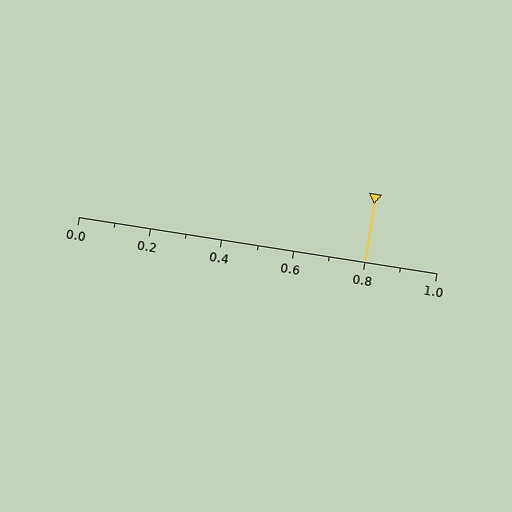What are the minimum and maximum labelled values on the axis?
The axis runs from 0.0 to 1.0.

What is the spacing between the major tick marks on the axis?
The major ticks are spaced 0.2 apart.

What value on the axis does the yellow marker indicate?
The marker indicates approximately 0.8.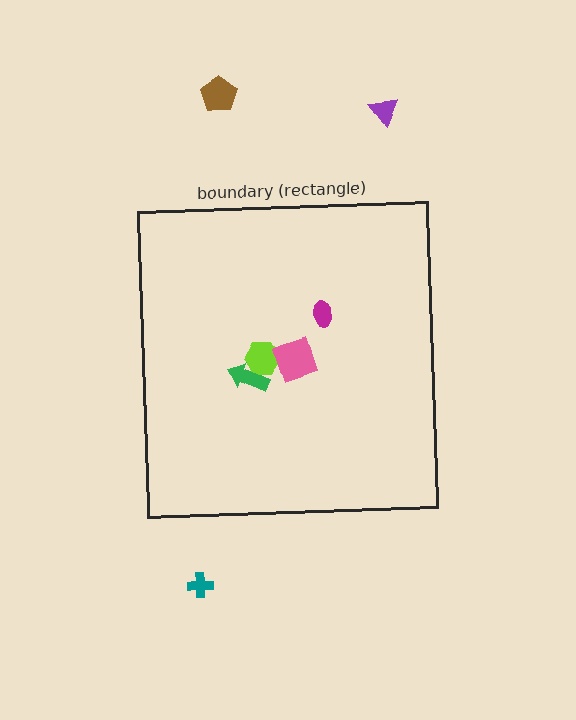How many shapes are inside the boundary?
4 inside, 3 outside.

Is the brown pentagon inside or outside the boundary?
Outside.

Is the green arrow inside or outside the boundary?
Inside.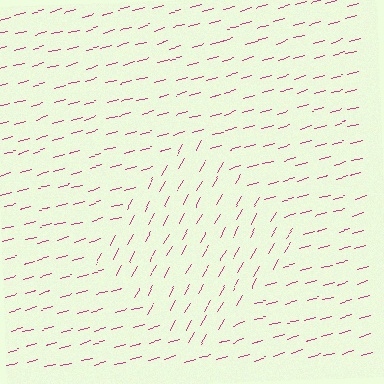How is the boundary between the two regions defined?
The boundary is defined purely by a change in line orientation (approximately 45 degrees difference). All lines are the same color and thickness.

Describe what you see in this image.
The image is filled with small magenta line segments. A diamond region in the image has lines oriented differently from the surrounding lines, creating a visible texture boundary.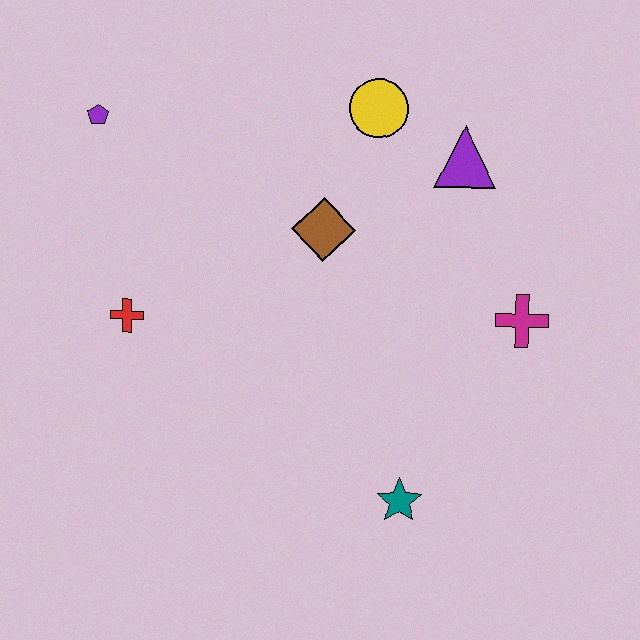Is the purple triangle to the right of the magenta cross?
No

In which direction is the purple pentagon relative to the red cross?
The purple pentagon is above the red cross.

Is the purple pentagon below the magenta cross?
No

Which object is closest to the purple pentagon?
The red cross is closest to the purple pentagon.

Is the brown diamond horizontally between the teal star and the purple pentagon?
Yes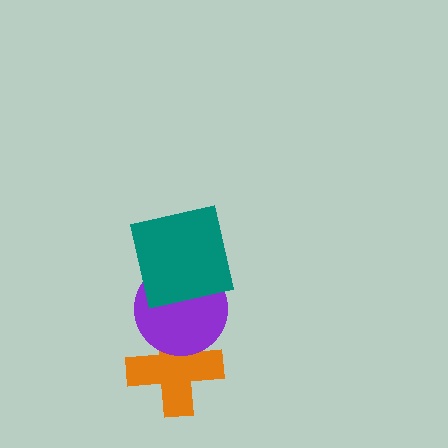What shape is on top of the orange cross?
The purple circle is on top of the orange cross.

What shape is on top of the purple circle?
The teal square is on top of the purple circle.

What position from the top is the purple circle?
The purple circle is 2nd from the top.